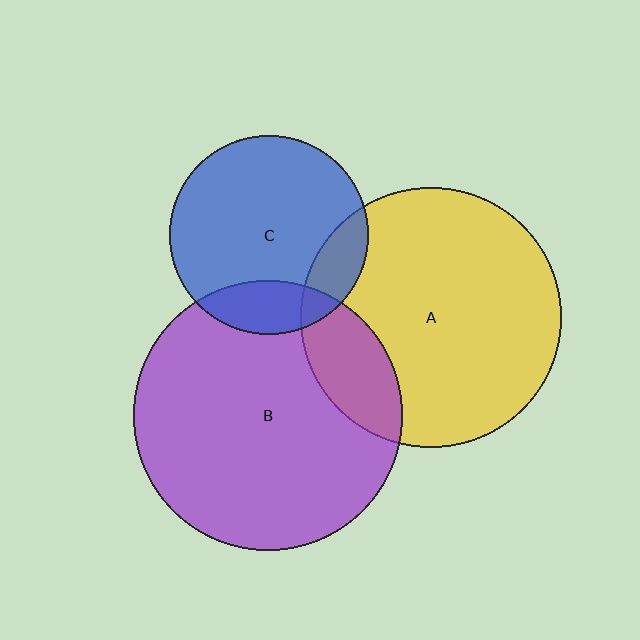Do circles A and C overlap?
Yes.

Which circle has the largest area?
Circle B (purple).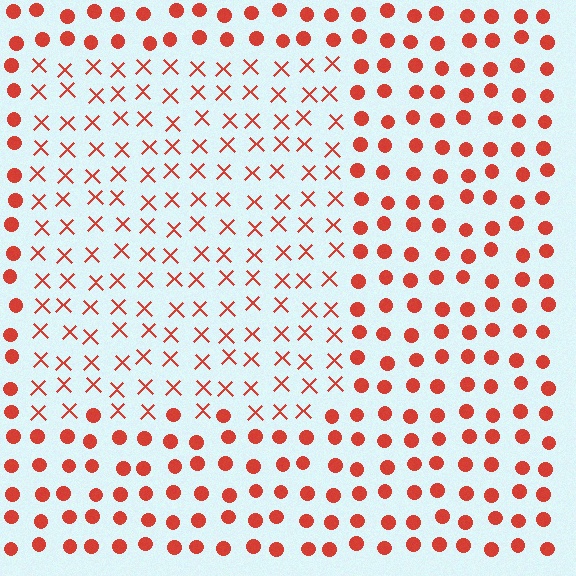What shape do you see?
I see a rectangle.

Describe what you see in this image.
The image is filled with small red elements arranged in a uniform grid. A rectangle-shaped region contains X marks, while the surrounding area contains circles. The boundary is defined purely by the change in element shape.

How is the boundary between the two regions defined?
The boundary is defined by a change in element shape: X marks inside vs. circles outside. All elements share the same color and spacing.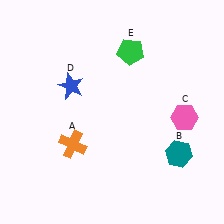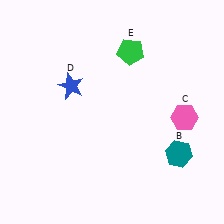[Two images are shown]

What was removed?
The orange cross (A) was removed in Image 2.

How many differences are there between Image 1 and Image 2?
There is 1 difference between the two images.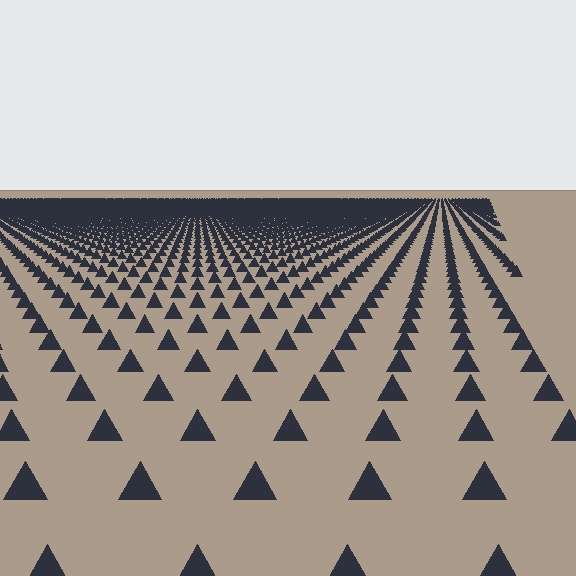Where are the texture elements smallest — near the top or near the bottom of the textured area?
Near the top.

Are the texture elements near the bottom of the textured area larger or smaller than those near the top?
Larger. Near the bottom, elements are closer to the viewer and appear at a bigger on-screen size.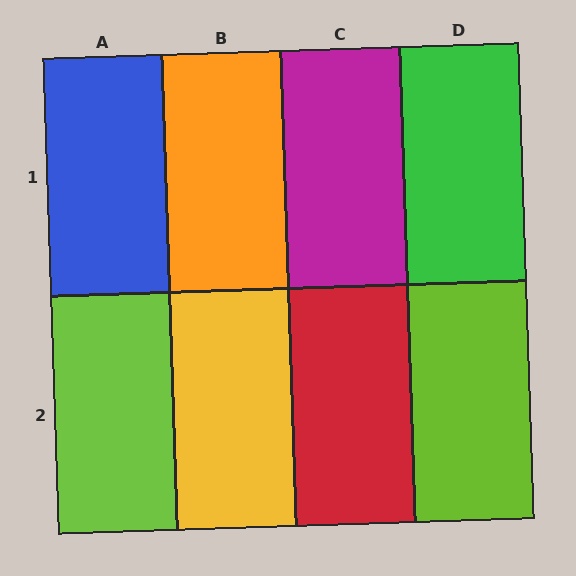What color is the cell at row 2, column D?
Lime.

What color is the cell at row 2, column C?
Red.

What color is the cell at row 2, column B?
Yellow.